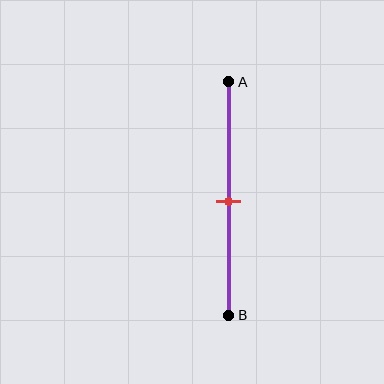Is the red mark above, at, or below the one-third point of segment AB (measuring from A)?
The red mark is below the one-third point of segment AB.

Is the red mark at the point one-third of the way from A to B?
No, the mark is at about 50% from A, not at the 33% one-third point.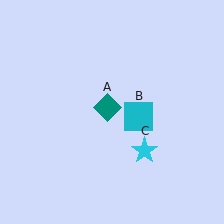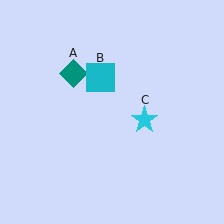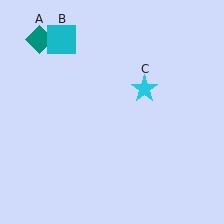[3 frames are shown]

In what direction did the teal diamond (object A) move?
The teal diamond (object A) moved up and to the left.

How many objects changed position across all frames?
3 objects changed position: teal diamond (object A), cyan square (object B), cyan star (object C).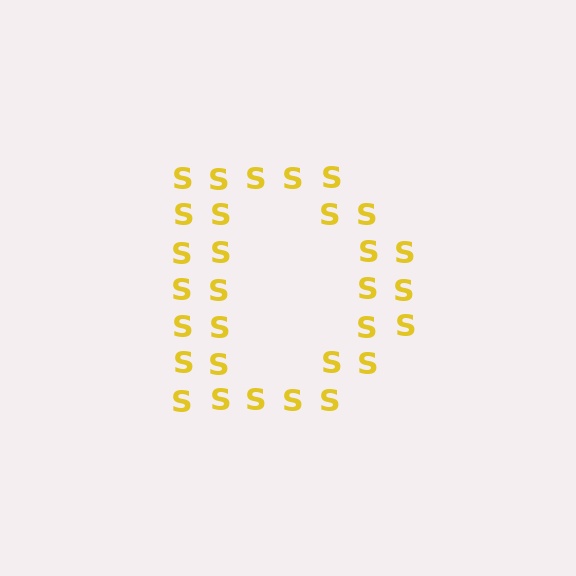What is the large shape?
The large shape is the letter D.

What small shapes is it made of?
It is made of small letter S's.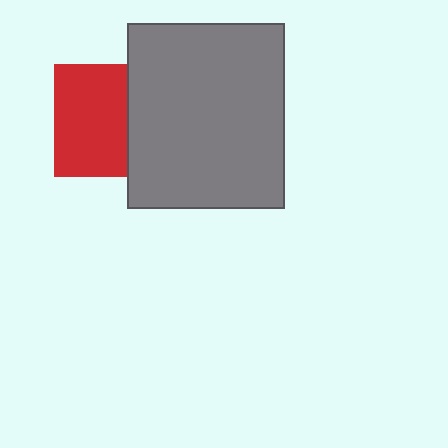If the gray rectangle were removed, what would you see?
You would see the complete red square.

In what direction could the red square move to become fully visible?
The red square could move left. That would shift it out from behind the gray rectangle entirely.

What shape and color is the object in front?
The object in front is a gray rectangle.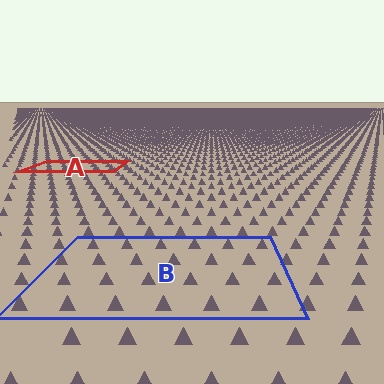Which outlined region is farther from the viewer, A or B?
Region A is farther from the viewer — the texture elements inside it appear smaller and more densely packed.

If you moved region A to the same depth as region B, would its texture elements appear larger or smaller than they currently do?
They would appear larger. At a closer depth, the same texture elements are projected at a bigger on-screen size.